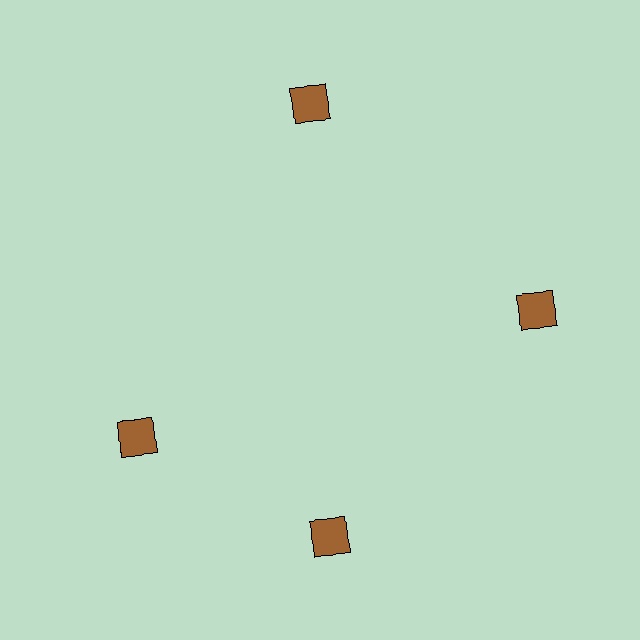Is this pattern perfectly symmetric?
No. The 4 brown squares are arranged in a ring, but one element near the 9 o'clock position is rotated out of alignment along the ring, breaking the 4-fold rotational symmetry.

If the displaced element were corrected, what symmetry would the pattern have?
It would have 4-fold rotational symmetry — the pattern would map onto itself every 90 degrees.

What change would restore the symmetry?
The symmetry would be restored by rotating it back into even spacing with its neighbors so that all 4 squares sit at equal angles and equal distance from the center.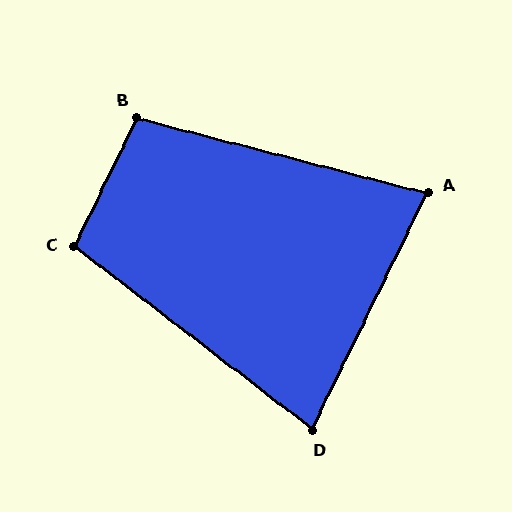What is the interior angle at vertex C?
Approximately 101 degrees (obtuse).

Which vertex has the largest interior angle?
B, at approximately 102 degrees.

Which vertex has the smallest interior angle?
D, at approximately 78 degrees.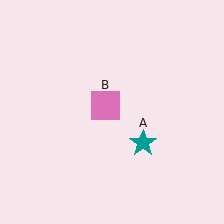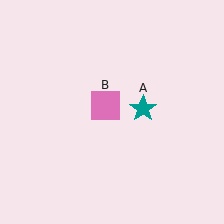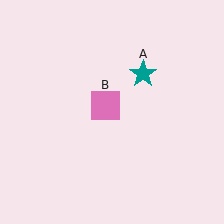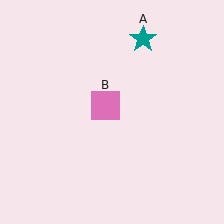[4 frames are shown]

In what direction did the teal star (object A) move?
The teal star (object A) moved up.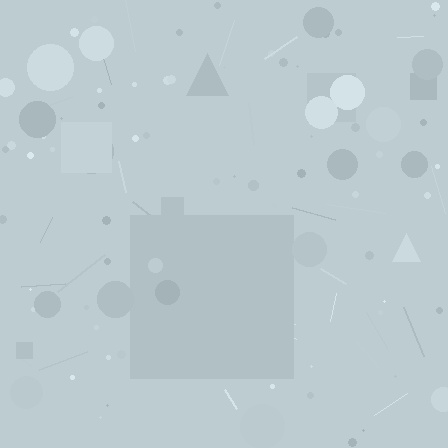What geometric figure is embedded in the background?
A square is embedded in the background.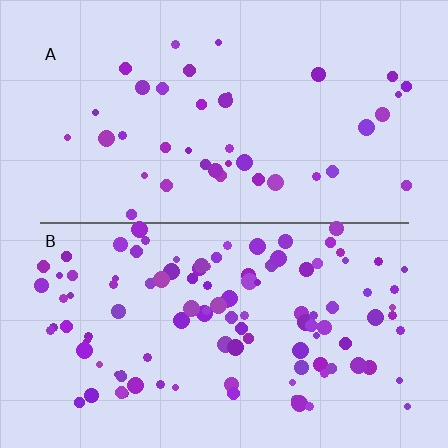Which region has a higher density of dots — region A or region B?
B (the bottom).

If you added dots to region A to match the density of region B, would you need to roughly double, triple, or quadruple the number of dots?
Approximately triple.